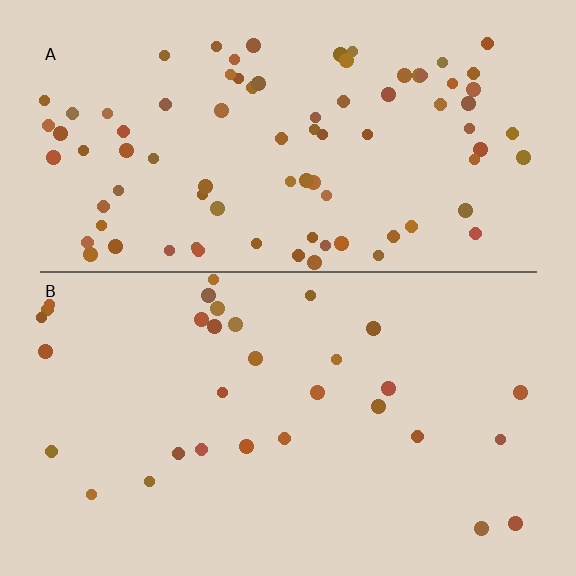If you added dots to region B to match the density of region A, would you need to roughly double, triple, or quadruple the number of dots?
Approximately triple.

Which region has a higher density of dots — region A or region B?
A (the top).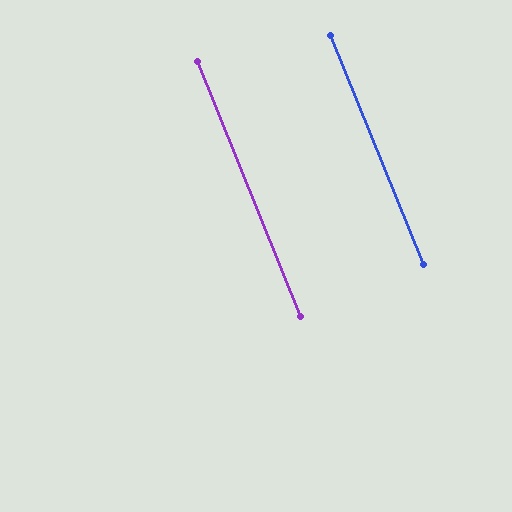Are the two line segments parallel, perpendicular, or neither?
Parallel — their directions differ by only 0.1°.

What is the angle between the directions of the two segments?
Approximately 0 degrees.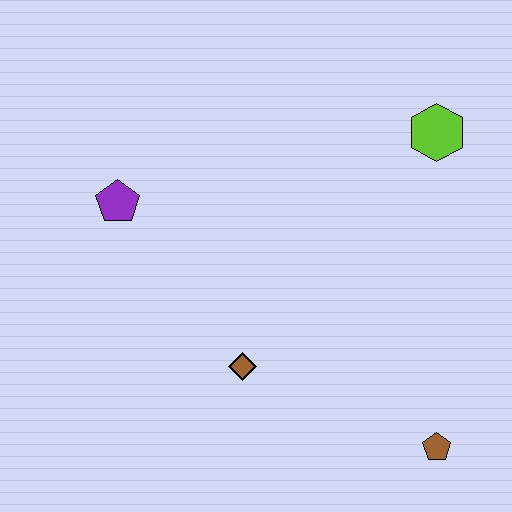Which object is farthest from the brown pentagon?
The purple pentagon is farthest from the brown pentagon.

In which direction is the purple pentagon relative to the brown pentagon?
The purple pentagon is to the left of the brown pentagon.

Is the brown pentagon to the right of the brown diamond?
Yes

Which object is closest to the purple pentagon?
The brown diamond is closest to the purple pentagon.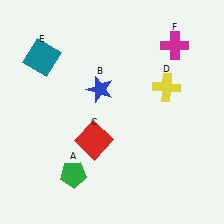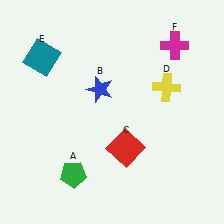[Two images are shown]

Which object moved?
The red square (C) moved right.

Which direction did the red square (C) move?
The red square (C) moved right.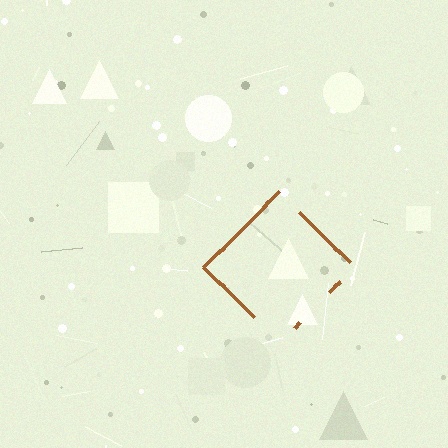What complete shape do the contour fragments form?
The contour fragments form a diamond.